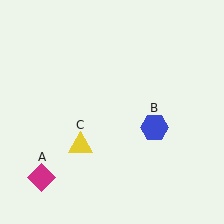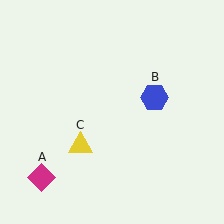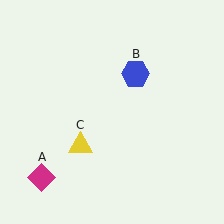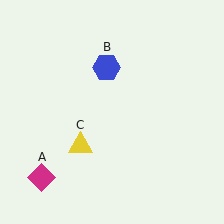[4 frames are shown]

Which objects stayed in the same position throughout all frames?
Magenta diamond (object A) and yellow triangle (object C) remained stationary.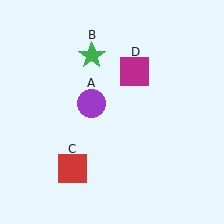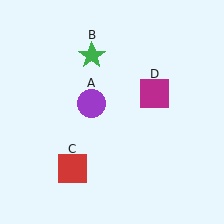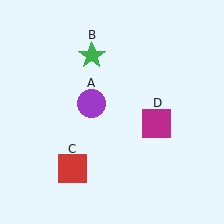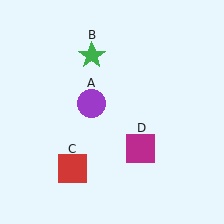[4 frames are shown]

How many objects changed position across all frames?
1 object changed position: magenta square (object D).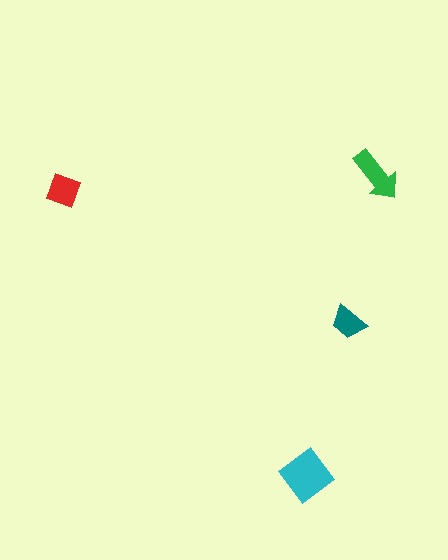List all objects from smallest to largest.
The teal trapezoid, the red diamond, the green arrow, the cyan diamond.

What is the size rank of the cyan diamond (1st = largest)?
1st.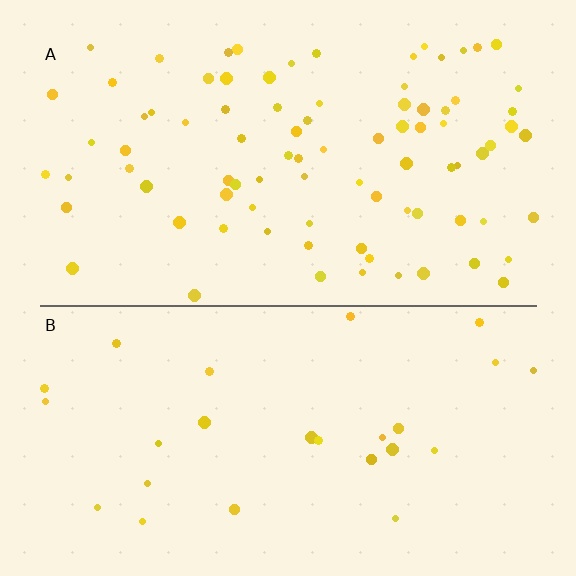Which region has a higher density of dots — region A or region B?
A (the top).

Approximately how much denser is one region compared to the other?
Approximately 3.3× — region A over region B.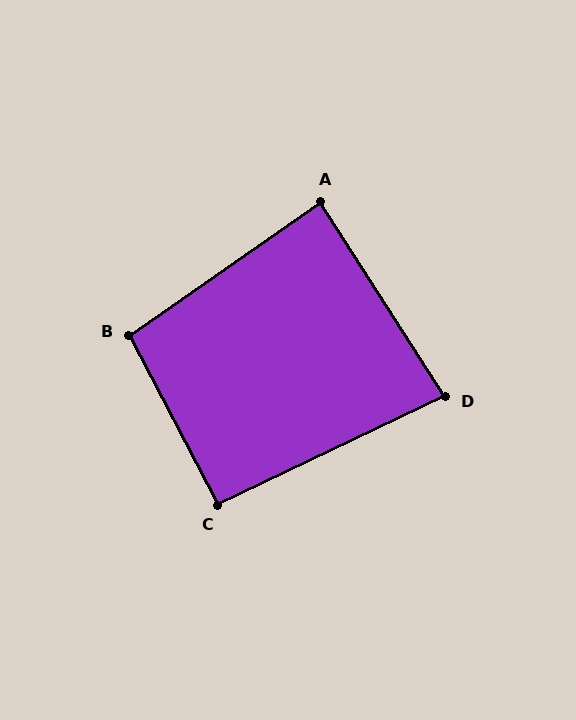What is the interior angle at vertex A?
Approximately 88 degrees (approximately right).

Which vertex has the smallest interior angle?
D, at approximately 83 degrees.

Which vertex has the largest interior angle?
B, at approximately 97 degrees.